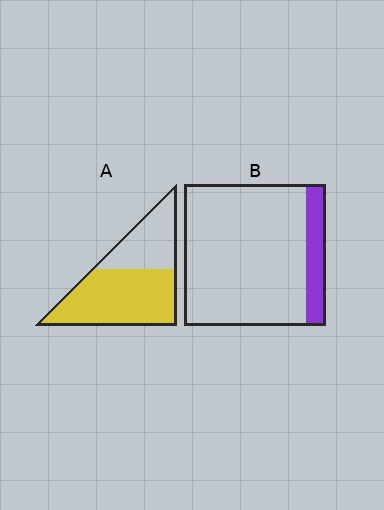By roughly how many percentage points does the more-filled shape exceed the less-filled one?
By roughly 50 percentage points (A over B).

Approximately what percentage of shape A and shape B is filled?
A is approximately 65% and B is approximately 15%.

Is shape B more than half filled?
No.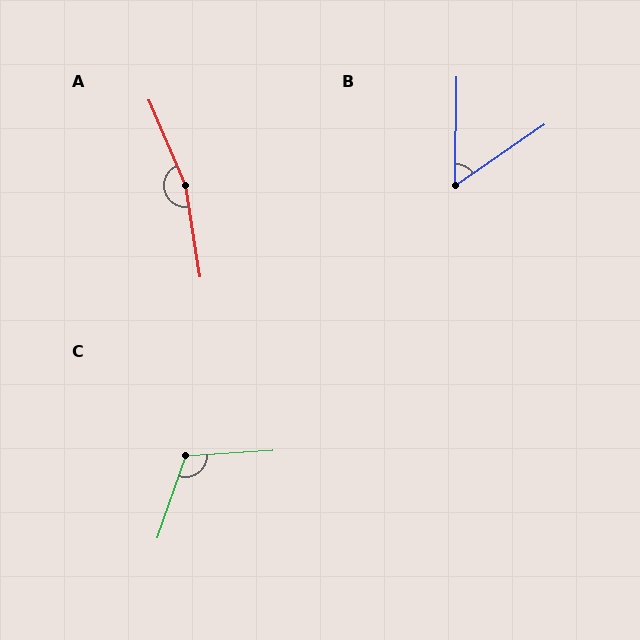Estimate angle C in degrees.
Approximately 112 degrees.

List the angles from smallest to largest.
B (55°), C (112°), A (166°).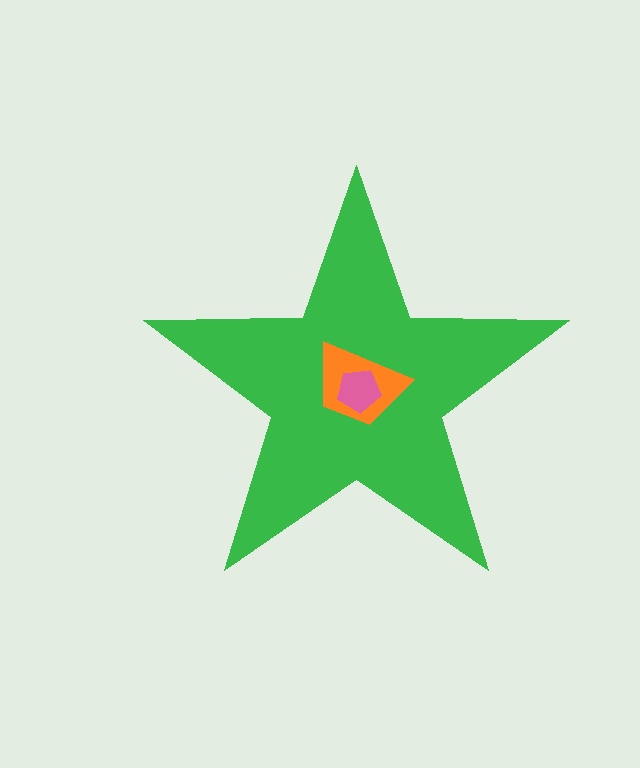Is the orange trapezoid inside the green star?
Yes.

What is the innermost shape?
The pink pentagon.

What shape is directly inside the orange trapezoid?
The pink pentagon.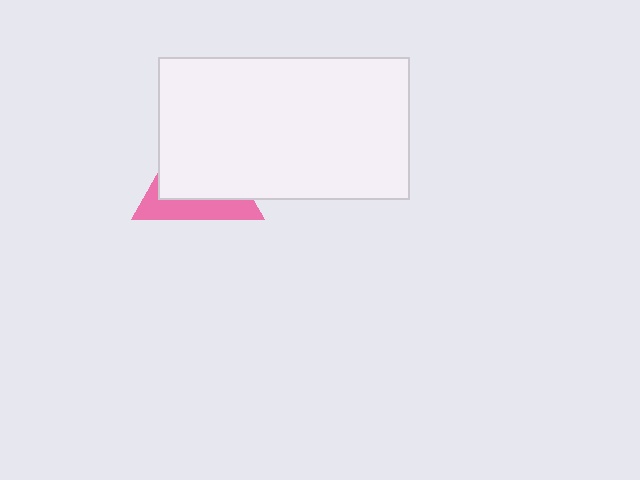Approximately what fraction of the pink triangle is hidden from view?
Roughly 66% of the pink triangle is hidden behind the white rectangle.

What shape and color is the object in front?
The object in front is a white rectangle.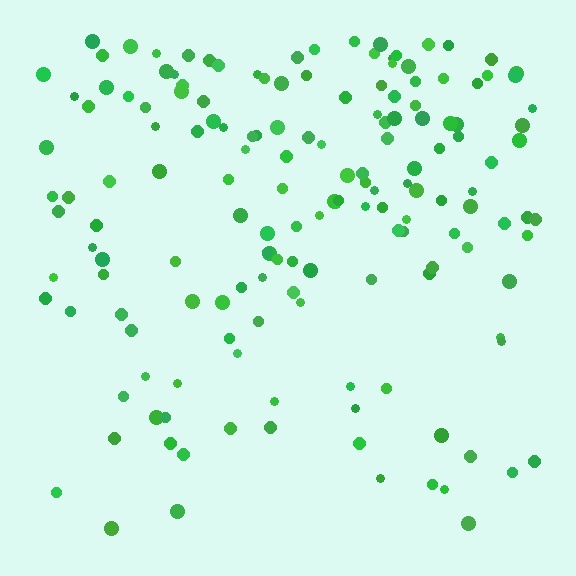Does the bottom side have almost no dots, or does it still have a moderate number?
Still a moderate number, just noticeably fewer than the top.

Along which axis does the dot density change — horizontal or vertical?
Vertical.